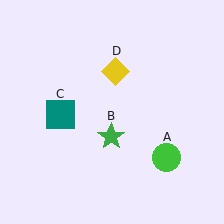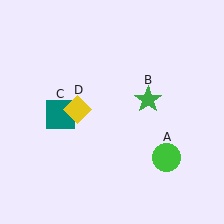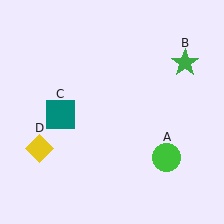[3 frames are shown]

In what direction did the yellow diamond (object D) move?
The yellow diamond (object D) moved down and to the left.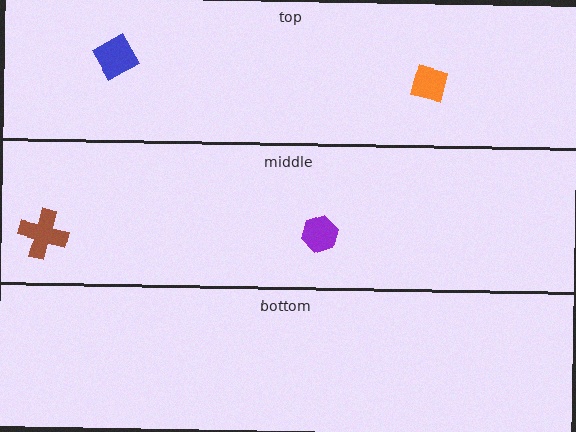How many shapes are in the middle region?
2.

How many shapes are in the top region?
2.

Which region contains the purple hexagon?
The middle region.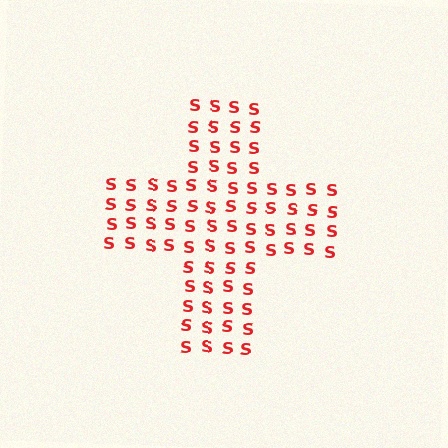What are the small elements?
The small elements are letter S's.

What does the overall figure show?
The overall figure shows a cross.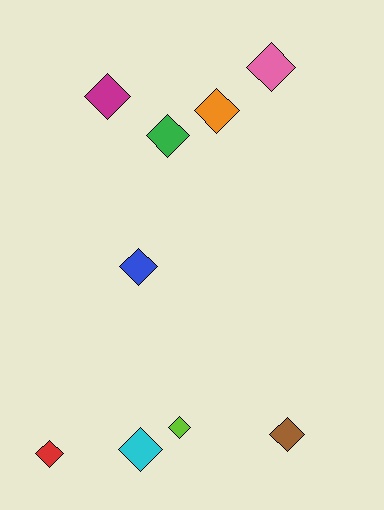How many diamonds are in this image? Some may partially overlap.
There are 9 diamonds.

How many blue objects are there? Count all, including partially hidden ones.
There is 1 blue object.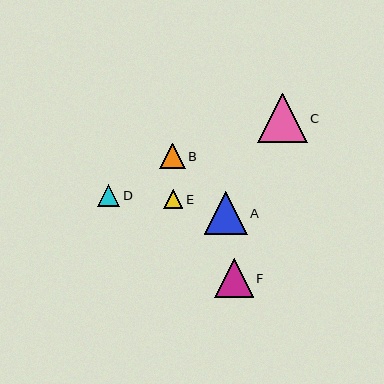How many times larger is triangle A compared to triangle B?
Triangle A is approximately 1.7 times the size of triangle B.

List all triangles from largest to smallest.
From largest to smallest: C, A, F, B, D, E.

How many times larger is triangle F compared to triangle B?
Triangle F is approximately 1.5 times the size of triangle B.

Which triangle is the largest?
Triangle C is the largest with a size of approximately 50 pixels.